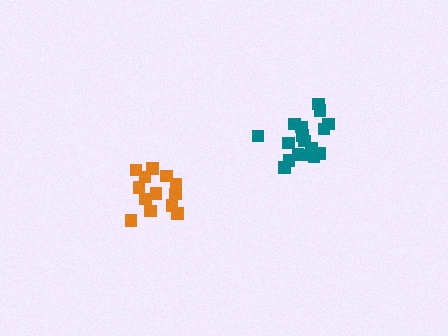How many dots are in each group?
Group 1: 17 dots, Group 2: 13 dots (30 total).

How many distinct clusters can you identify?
There are 2 distinct clusters.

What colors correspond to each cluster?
The clusters are colored: teal, orange.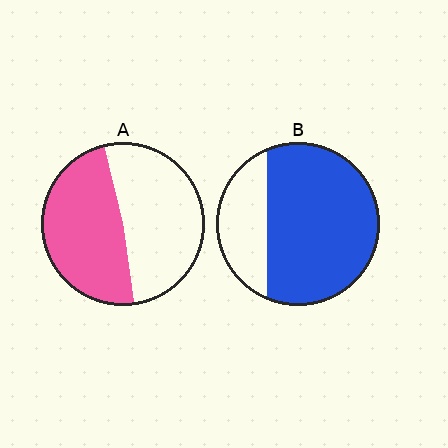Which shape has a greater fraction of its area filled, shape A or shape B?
Shape B.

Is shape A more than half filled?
Roughly half.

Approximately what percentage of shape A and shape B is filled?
A is approximately 50% and B is approximately 75%.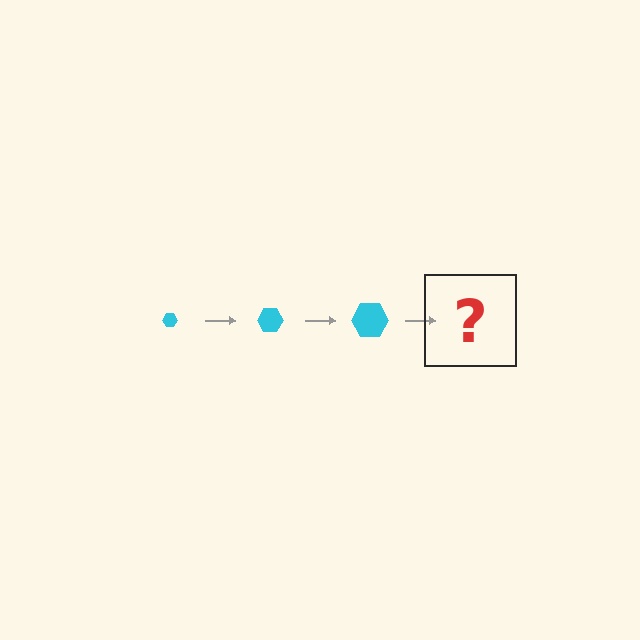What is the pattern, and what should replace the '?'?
The pattern is that the hexagon gets progressively larger each step. The '?' should be a cyan hexagon, larger than the previous one.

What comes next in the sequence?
The next element should be a cyan hexagon, larger than the previous one.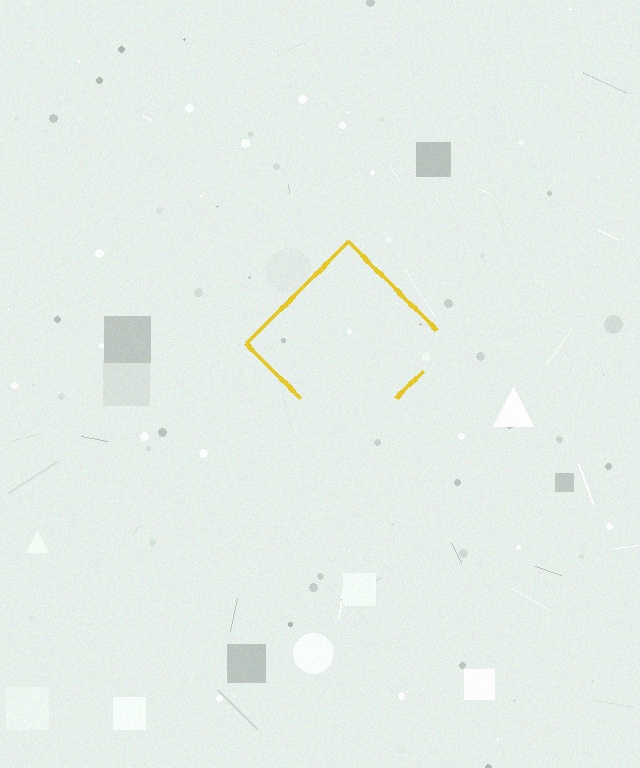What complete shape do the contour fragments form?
The contour fragments form a diamond.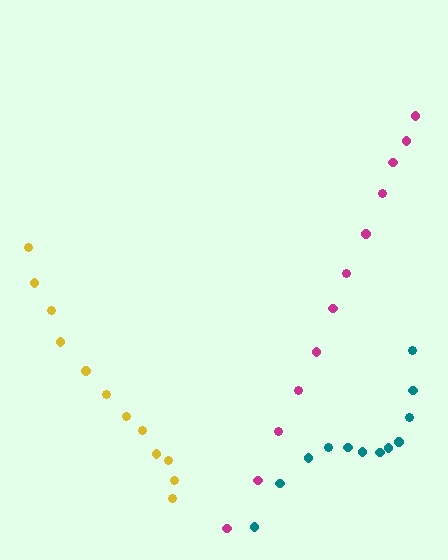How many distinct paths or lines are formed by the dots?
There are 3 distinct paths.